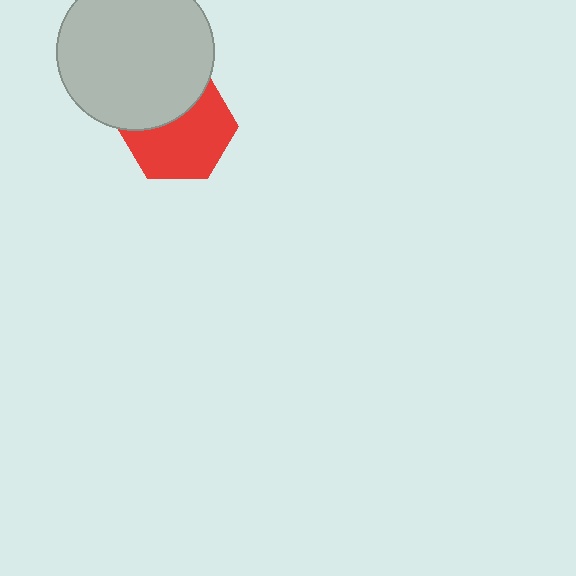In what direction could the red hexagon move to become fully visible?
The red hexagon could move down. That would shift it out from behind the light gray circle entirely.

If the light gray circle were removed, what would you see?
You would see the complete red hexagon.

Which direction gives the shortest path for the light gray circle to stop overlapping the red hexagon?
Moving up gives the shortest separation.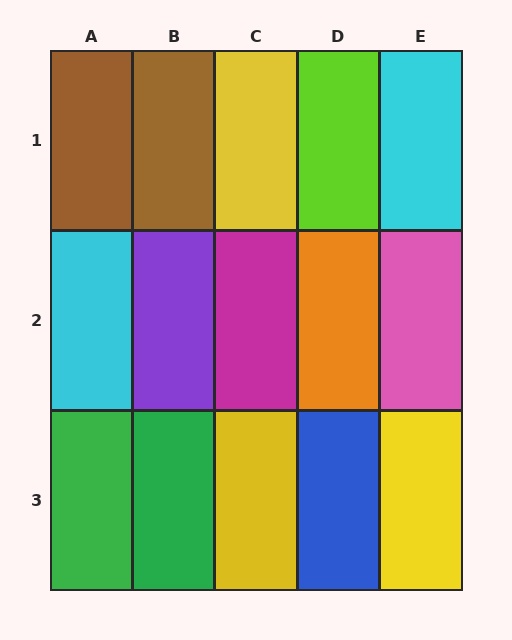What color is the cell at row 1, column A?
Brown.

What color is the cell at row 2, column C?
Magenta.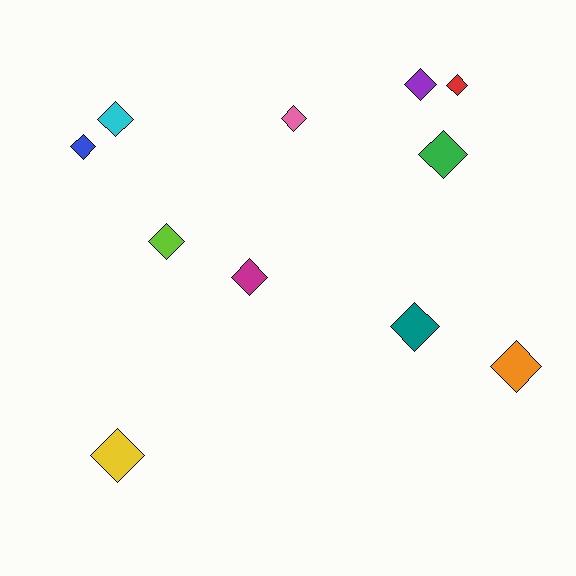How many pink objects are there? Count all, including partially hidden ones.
There is 1 pink object.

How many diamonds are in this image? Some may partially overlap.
There are 11 diamonds.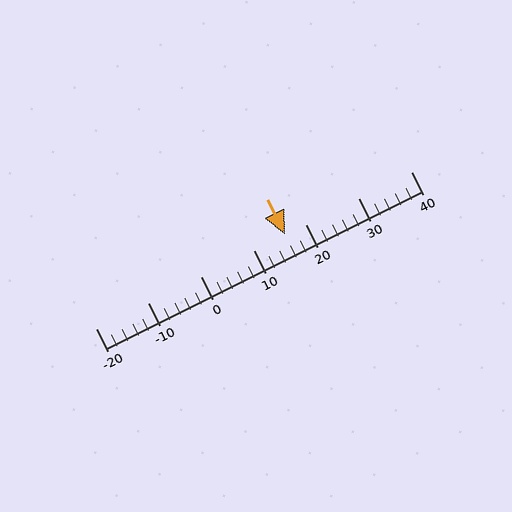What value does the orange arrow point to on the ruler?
The orange arrow points to approximately 16.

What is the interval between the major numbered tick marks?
The major tick marks are spaced 10 units apart.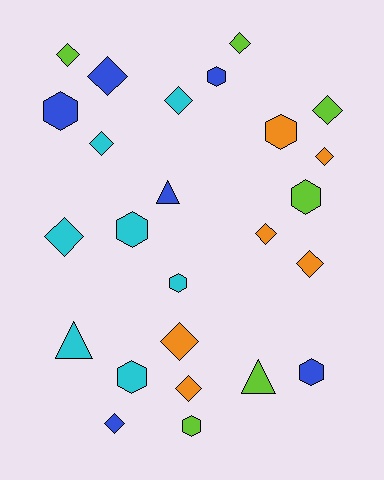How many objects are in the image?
There are 25 objects.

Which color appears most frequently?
Cyan, with 7 objects.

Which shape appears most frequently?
Diamond, with 13 objects.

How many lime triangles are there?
There is 1 lime triangle.